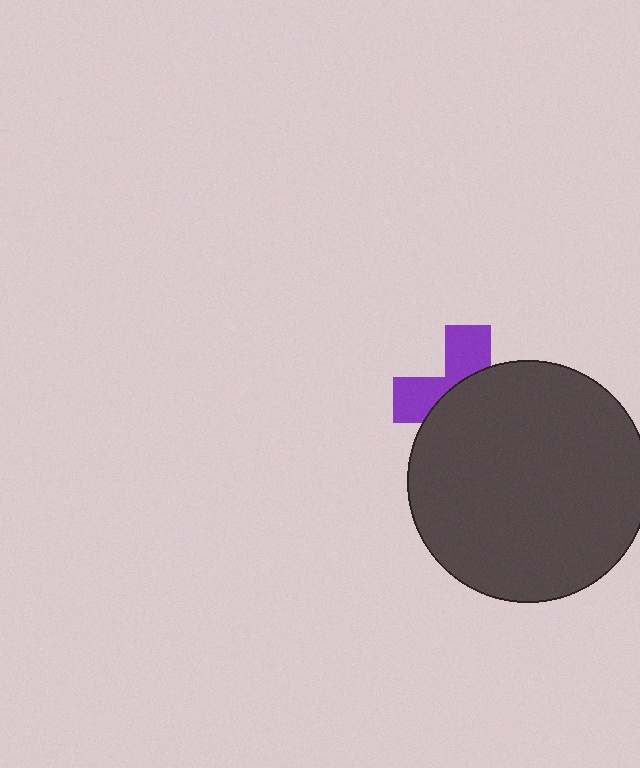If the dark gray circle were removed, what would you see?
You would see the complete purple cross.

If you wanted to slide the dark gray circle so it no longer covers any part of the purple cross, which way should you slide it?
Slide it down — that is the most direct way to separate the two shapes.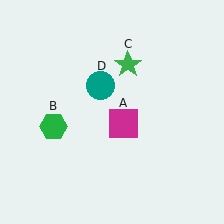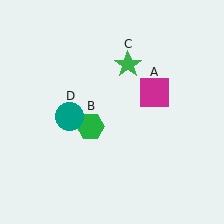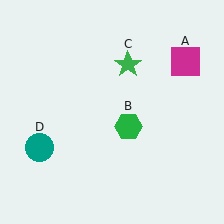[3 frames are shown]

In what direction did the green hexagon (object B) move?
The green hexagon (object B) moved right.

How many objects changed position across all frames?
3 objects changed position: magenta square (object A), green hexagon (object B), teal circle (object D).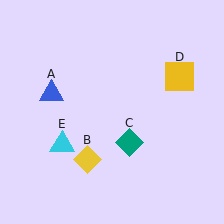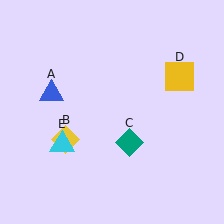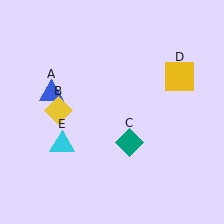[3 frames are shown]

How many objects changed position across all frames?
1 object changed position: yellow diamond (object B).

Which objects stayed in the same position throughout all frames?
Blue triangle (object A) and teal diamond (object C) and yellow square (object D) and cyan triangle (object E) remained stationary.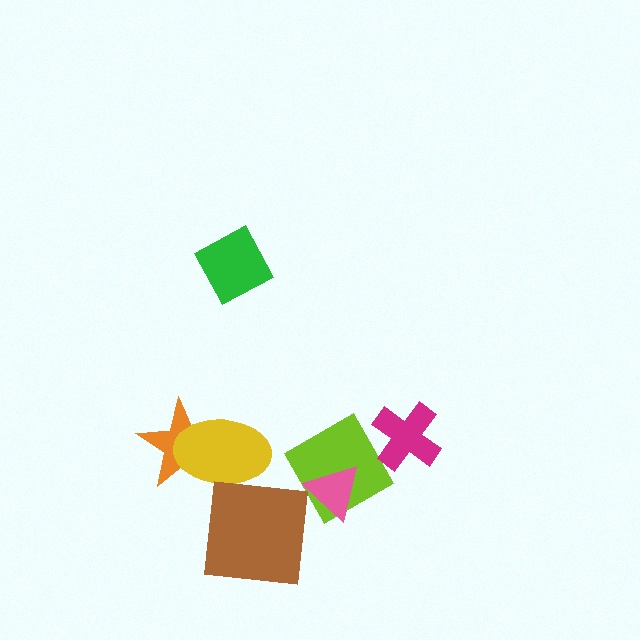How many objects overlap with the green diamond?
0 objects overlap with the green diamond.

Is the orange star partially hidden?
Yes, it is partially covered by another shape.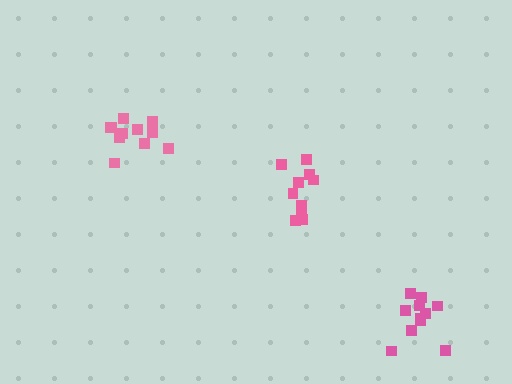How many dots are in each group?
Group 1: 12 dots, Group 2: 10 dots, Group 3: 11 dots (33 total).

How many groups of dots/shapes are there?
There are 3 groups.